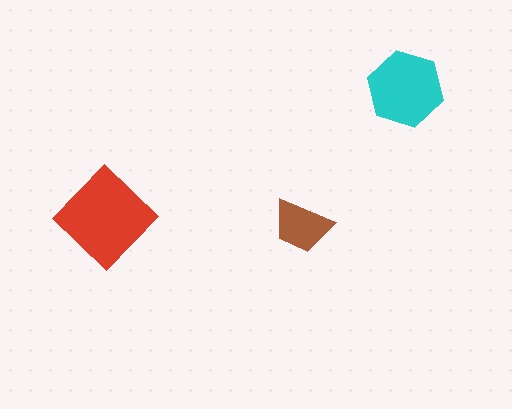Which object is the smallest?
The brown trapezoid.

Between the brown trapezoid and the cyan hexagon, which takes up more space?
The cyan hexagon.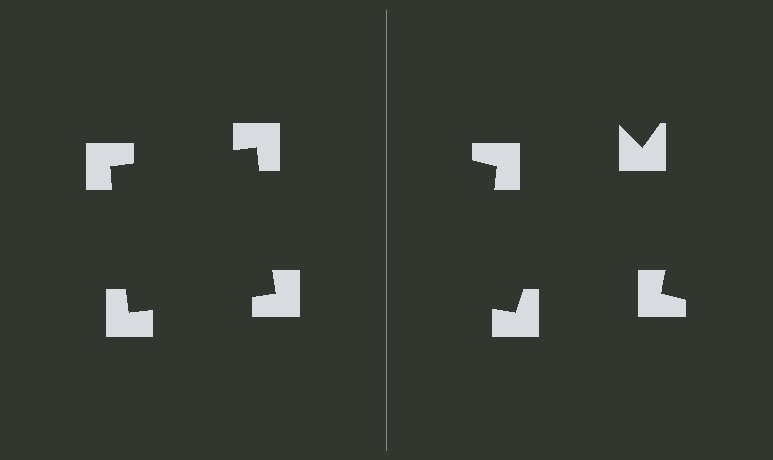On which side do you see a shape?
An illusory square appears on the left side. On the right side the wedge cuts are rotated, so no coherent shape forms.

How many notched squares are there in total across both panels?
8 — 4 on each side.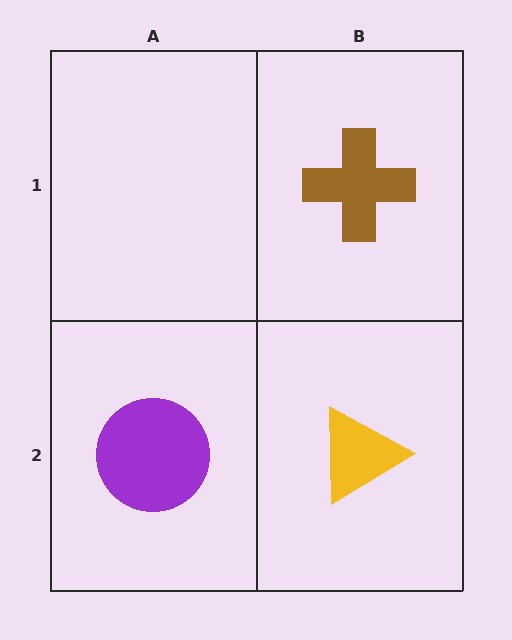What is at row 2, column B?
A yellow triangle.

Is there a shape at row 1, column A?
No, that cell is empty.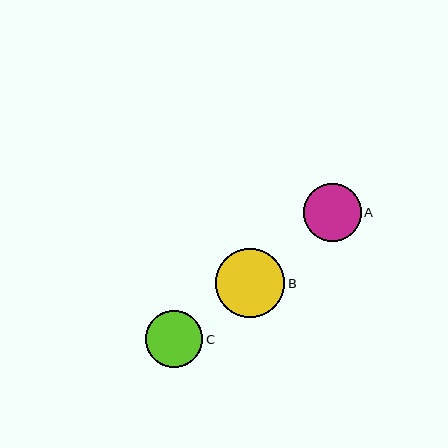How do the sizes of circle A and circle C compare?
Circle A and circle C are approximately the same size.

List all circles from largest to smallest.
From largest to smallest: B, A, C.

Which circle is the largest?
Circle B is the largest with a size of approximately 69 pixels.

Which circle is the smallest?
Circle C is the smallest with a size of approximately 57 pixels.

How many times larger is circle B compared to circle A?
Circle B is approximately 1.2 times the size of circle A.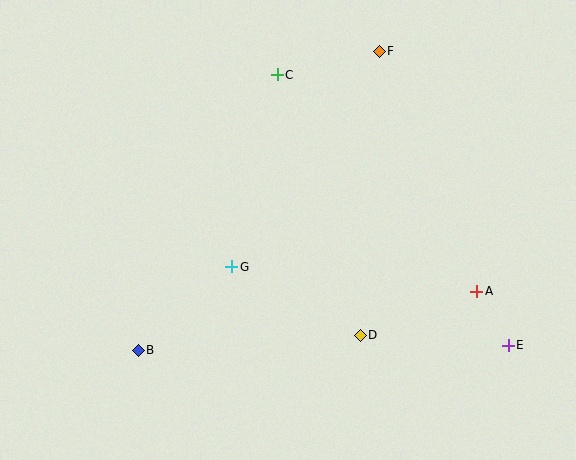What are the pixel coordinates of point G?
Point G is at (232, 267).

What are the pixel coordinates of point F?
Point F is at (379, 51).